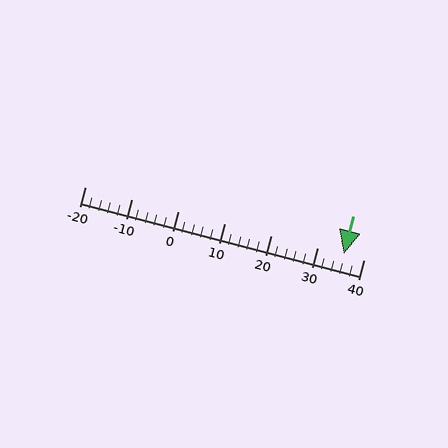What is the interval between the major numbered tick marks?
The major tick marks are spaced 10 units apart.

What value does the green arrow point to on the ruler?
The green arrow points to approximately 36.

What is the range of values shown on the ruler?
The ruler shows values from -20 to 40.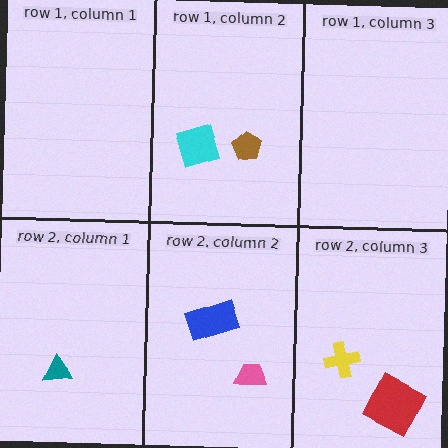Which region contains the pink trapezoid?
The row 2, column 2 region.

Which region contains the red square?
The row 2, column 3 region.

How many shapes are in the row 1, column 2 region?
2.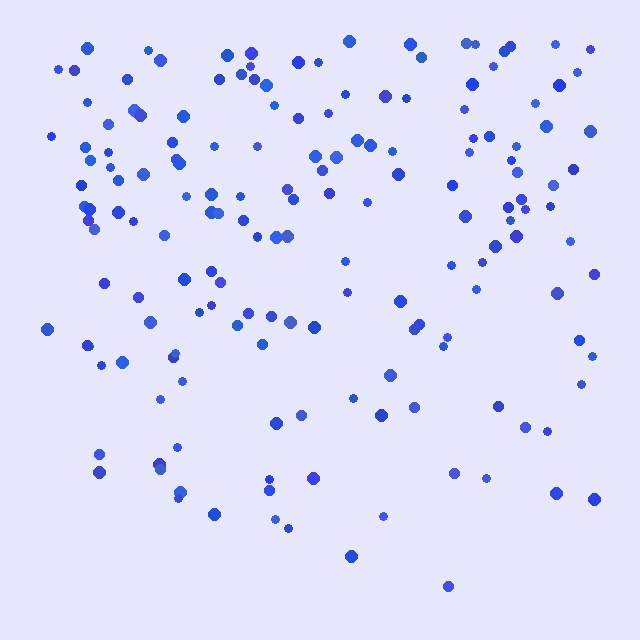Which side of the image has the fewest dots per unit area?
The bottom.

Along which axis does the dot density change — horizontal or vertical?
Vertical.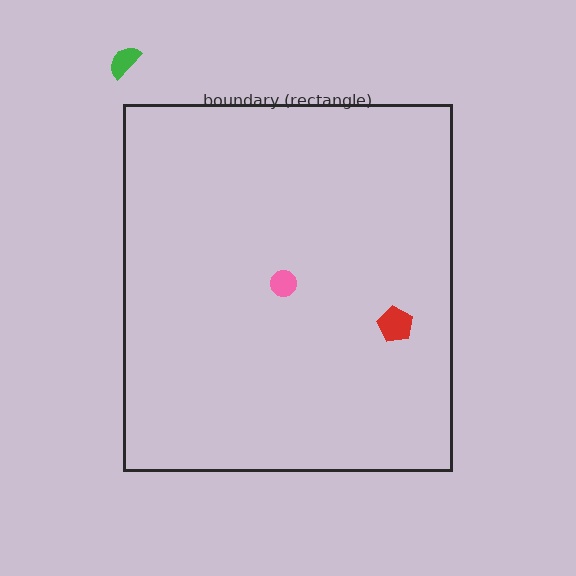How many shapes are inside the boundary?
2 inside, 1 outside.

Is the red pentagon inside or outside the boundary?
Inside.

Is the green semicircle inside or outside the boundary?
Outside.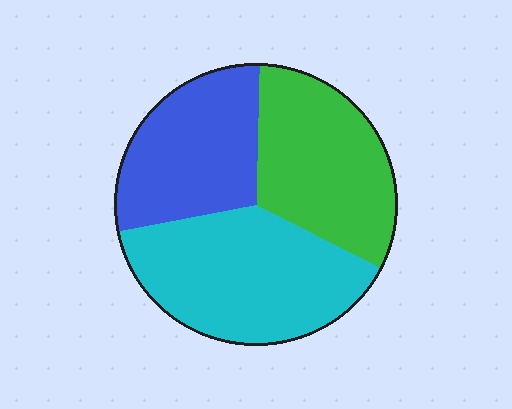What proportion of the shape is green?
Green covers about 30% of the shape.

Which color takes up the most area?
Cyan, at roughly 40%.